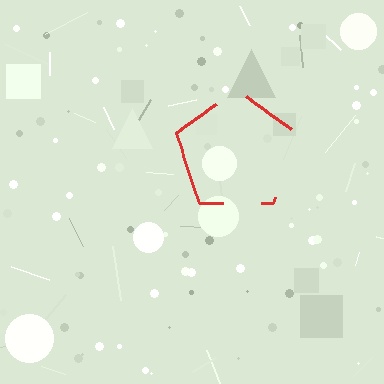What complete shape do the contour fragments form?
The contour fragments form a pentagon.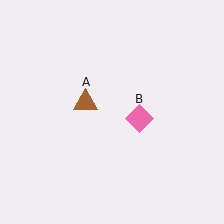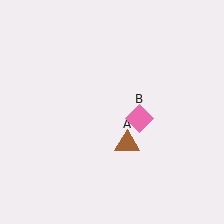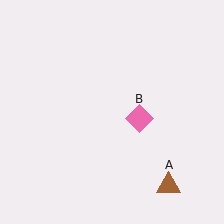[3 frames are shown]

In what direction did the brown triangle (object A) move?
The brown triangle (object A) moved down and to the right.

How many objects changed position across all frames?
1 object changed position: brown triangle (object A).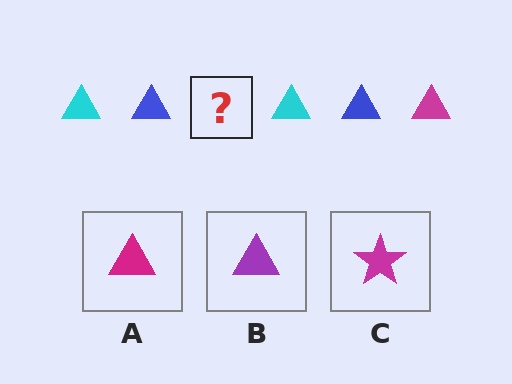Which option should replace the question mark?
Option A.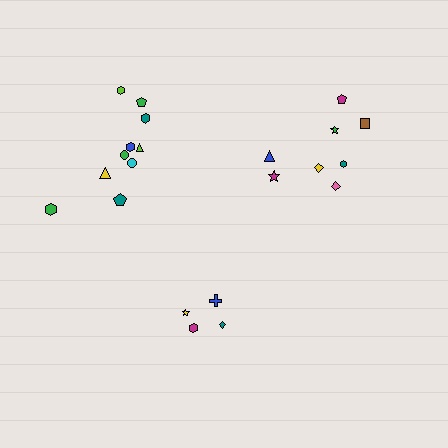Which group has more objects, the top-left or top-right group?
The top-left group.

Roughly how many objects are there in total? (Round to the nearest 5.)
Roughly 20 objects in total.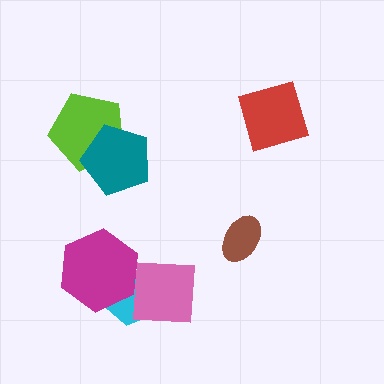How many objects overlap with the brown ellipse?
0 objects overlap with the brown ellipse.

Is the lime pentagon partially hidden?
Yes, it is partially covered by another shape.